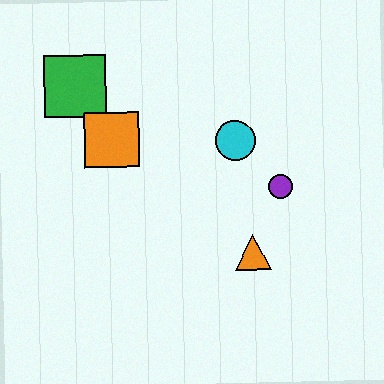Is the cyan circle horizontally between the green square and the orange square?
No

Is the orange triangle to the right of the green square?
Yes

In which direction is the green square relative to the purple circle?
The green square is to the left of the purple circle.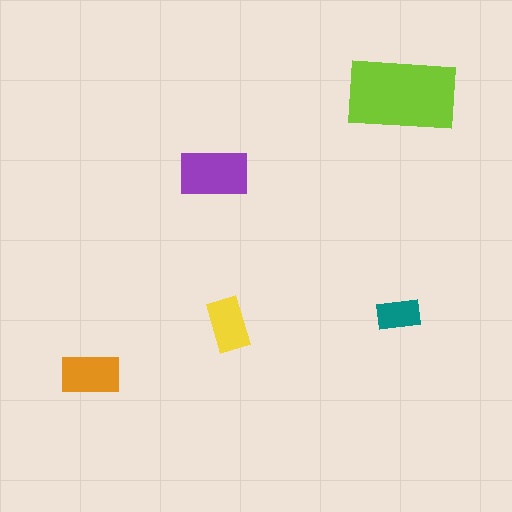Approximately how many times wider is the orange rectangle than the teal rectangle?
About 1.5 times wider.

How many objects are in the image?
There are 5 objects in the image.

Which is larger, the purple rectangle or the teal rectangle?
The purple one.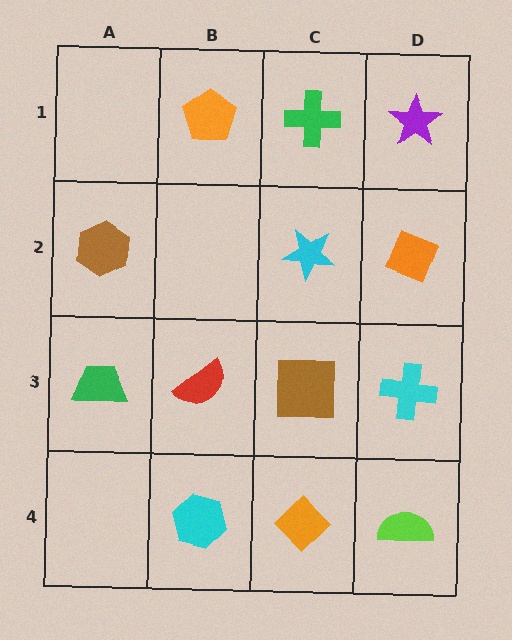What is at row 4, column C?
An orange diamond.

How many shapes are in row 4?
3 shapes.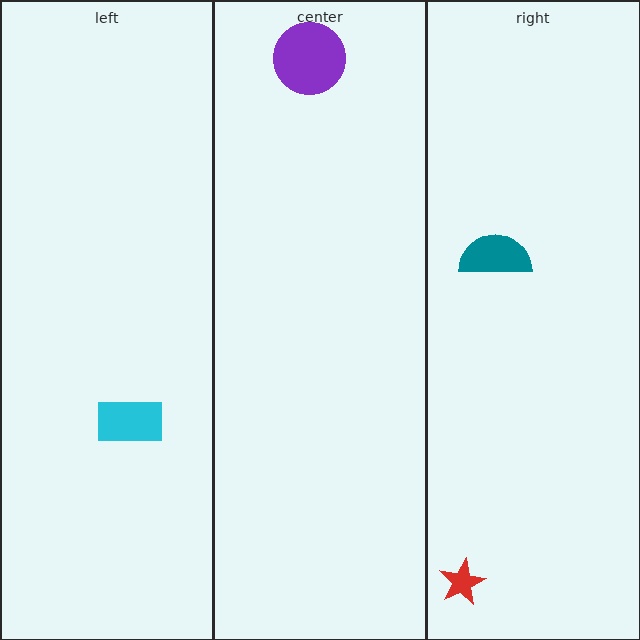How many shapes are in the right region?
2.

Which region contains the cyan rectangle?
The left region.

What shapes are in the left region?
The cyan rectangle.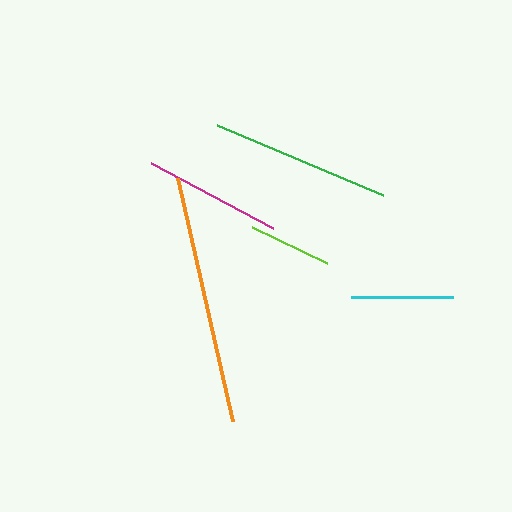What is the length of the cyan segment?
The cyan segment is approximately 102 pixels long.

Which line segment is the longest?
The orange line is the longest at approximately 250 pixels.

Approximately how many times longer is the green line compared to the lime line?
The green line is approximately 2.2 times the length of the lime line.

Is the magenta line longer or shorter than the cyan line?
The magenta line is longer than the cyan line.